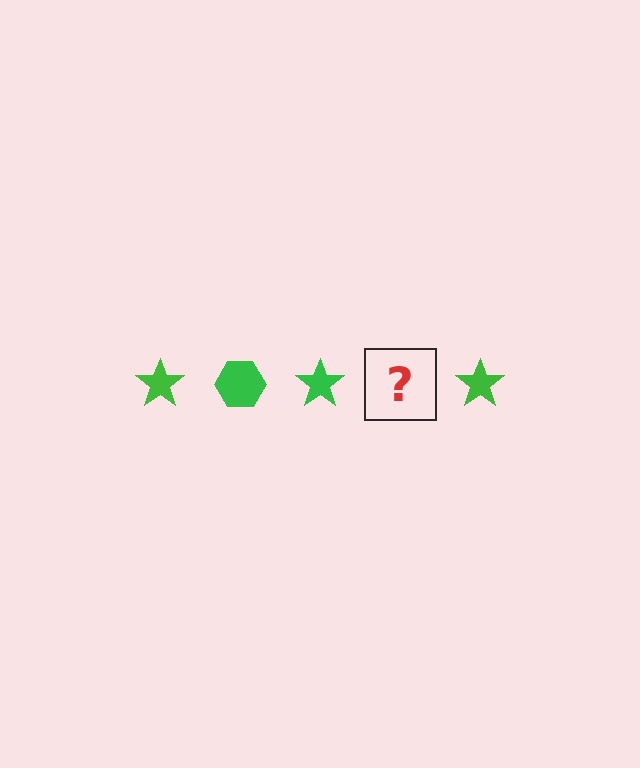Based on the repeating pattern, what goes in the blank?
The blank should be a green hexagon.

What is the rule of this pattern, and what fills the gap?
The rule is that the pattern cycles through star, hexagon shapes in green. The gap should be filled with a green hexagon.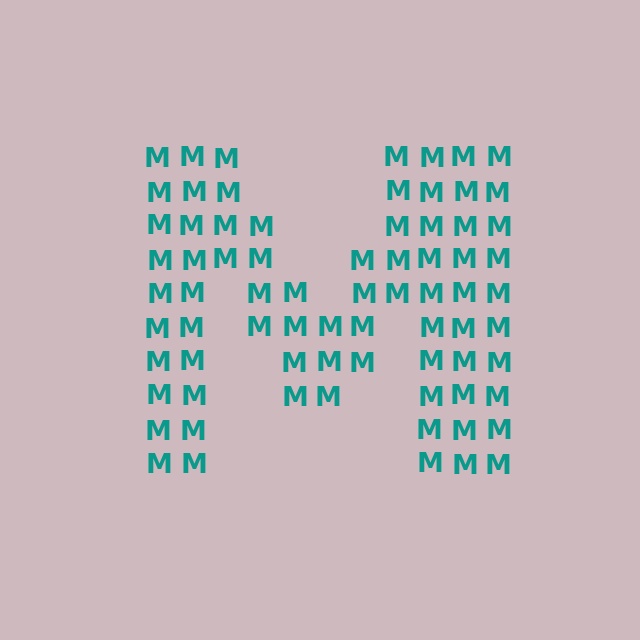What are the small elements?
The small elements are letter M's.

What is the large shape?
The large shape is the letter M.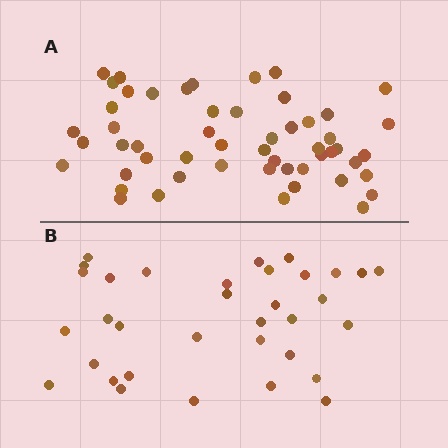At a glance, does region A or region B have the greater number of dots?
Region A (the top region) has more dots.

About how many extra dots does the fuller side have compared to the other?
Region A has approximately 20 more dots than region B.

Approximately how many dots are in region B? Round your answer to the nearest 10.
About 30 dots. (The exact count is 34, which rounds to 30.)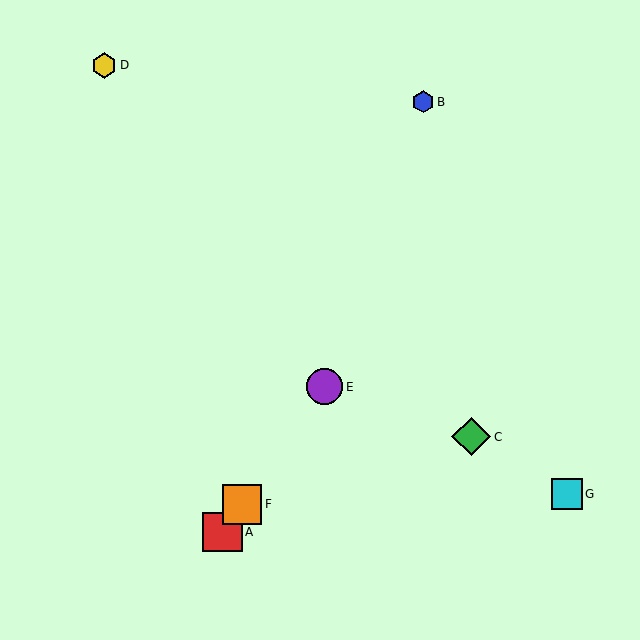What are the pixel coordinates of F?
Object F is at (242, 504).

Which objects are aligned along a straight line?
Objects A, E, F are aligned along a straight line.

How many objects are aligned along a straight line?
3 objects (A, E, F) are aligned along a straight line.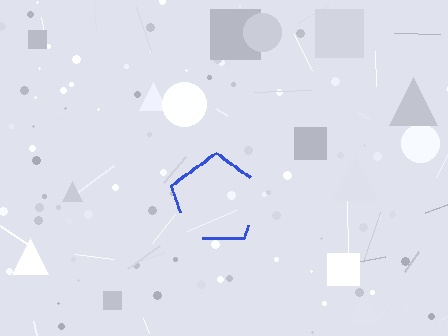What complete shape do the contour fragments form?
The contour fragments form a pentagon.